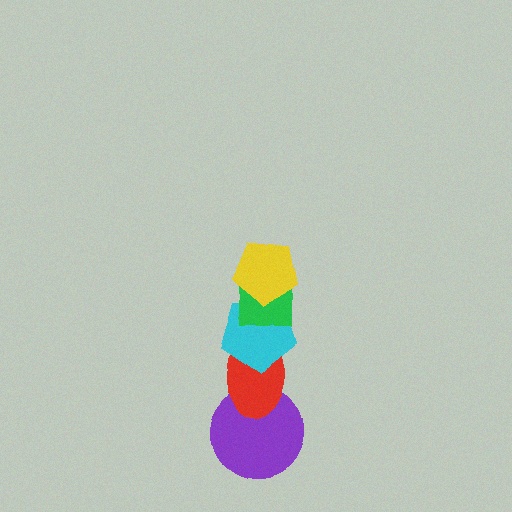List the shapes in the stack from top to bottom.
From top to bottom: the yellow pentagon, the green square, the cyan pentagon, the red ellipse, the purple circle.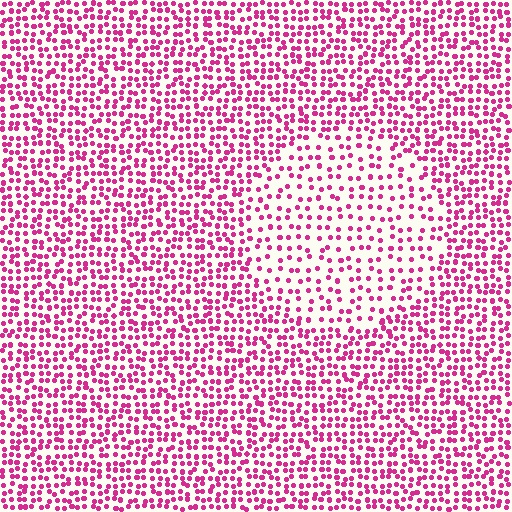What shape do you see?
I see a circle.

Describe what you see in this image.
The image contains small magenta elements arranged at two different densities. A circle-shaped region is visible where the elements are less densely packed than the surrounding area.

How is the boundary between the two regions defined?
The boundary is defined by a change in element density (approximately 1.9x ratio). All elements are the same color, size, and shape.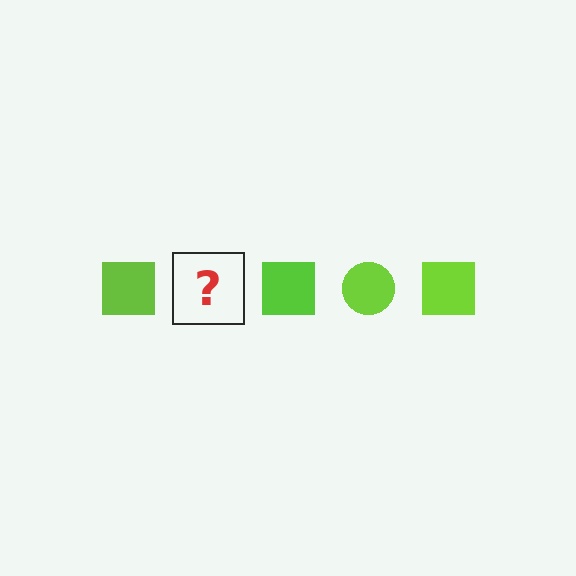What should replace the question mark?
The question mark should be replaced with a lime circle.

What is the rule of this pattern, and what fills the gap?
The rule is that the pattern cycles through square, circle shapes in lime. The gap should be filled with a lime circle.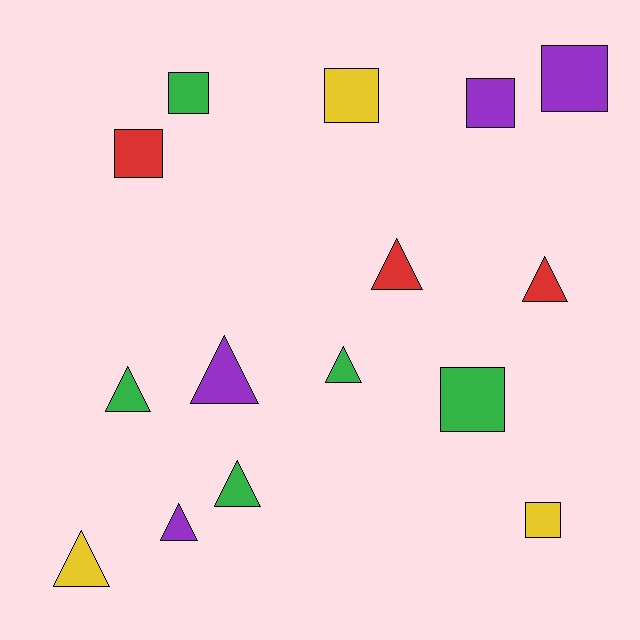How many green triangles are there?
There are 3 green triangles.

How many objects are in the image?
There are 15 objects.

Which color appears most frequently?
Green, with 5 objects.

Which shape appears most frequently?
Triangle, with 8 objects.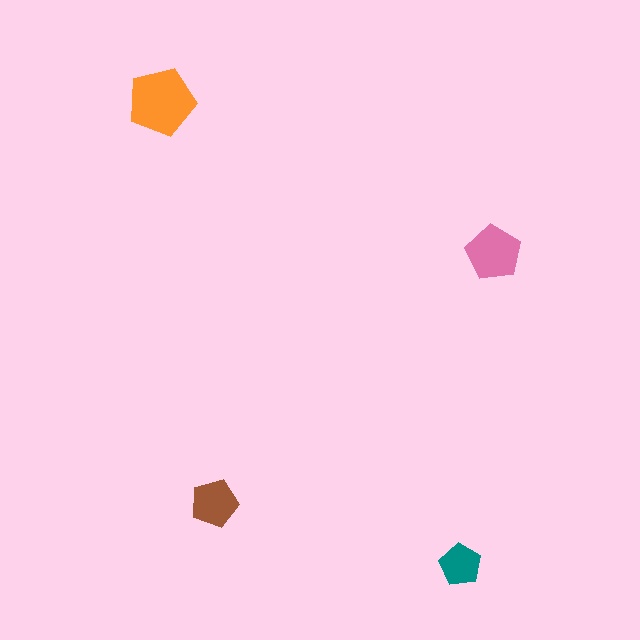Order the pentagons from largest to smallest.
the orange one, the pink one, the brown one, the teal one.